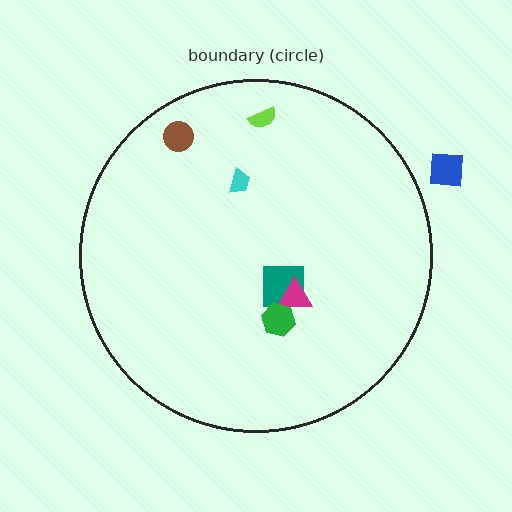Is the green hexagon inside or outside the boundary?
Inside.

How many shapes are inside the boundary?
6 inside, 1 outside.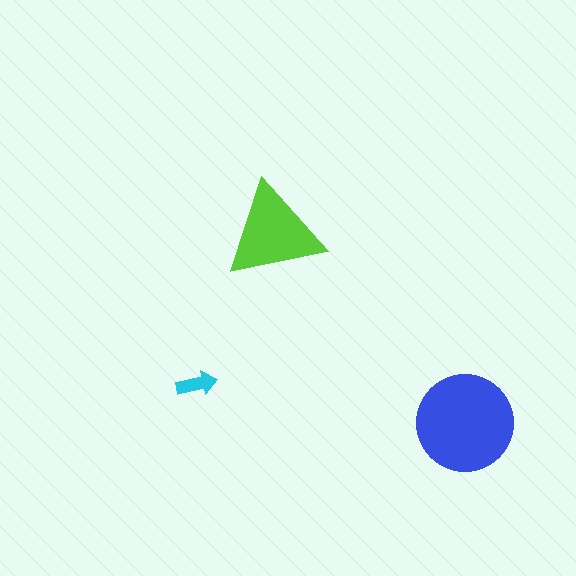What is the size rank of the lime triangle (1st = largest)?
2nd.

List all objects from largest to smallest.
The blue circle, the lime triangle, the cyan arrow.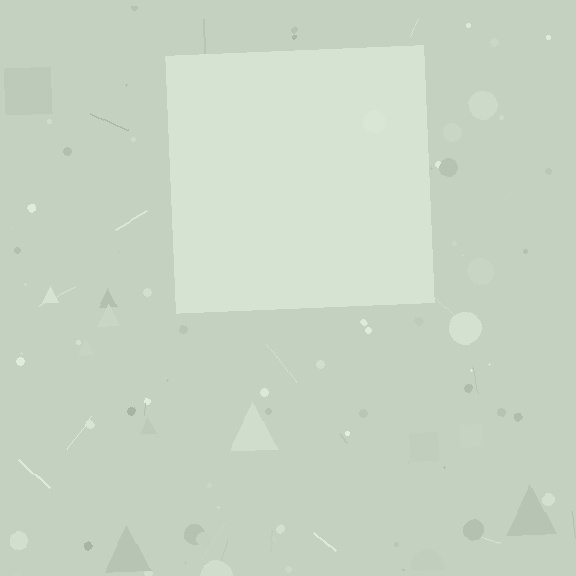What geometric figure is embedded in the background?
A square is embedded in the background.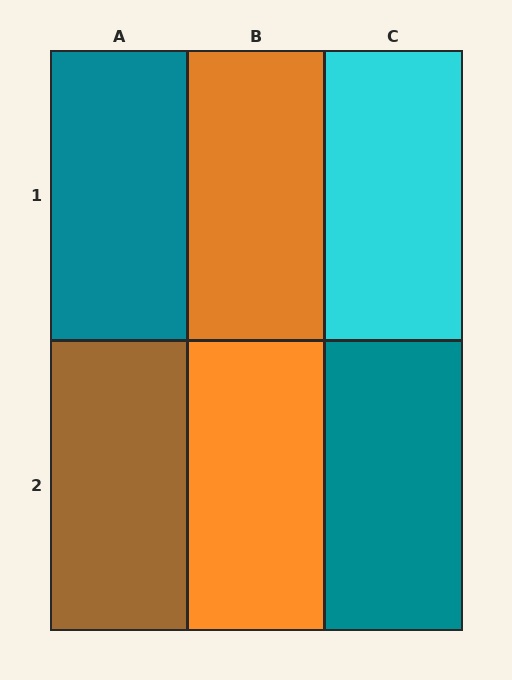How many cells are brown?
1 cell is brown.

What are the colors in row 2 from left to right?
Brown, orange, teal.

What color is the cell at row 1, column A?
Teal.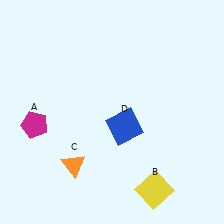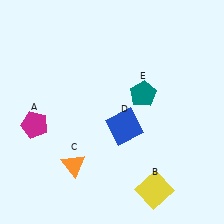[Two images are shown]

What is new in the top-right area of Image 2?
A teal pentagon (E) was added in the top-right area of Image 2.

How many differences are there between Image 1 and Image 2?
There is 1 difference between the two images.